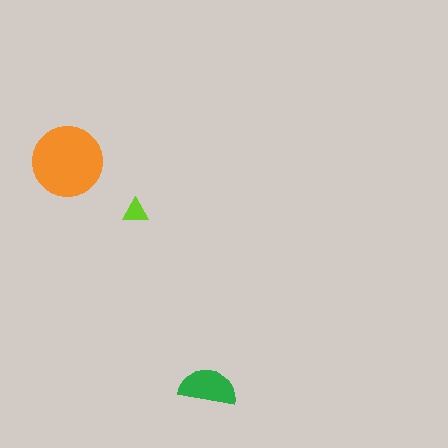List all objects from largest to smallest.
The orange circle, the green semicircle, the lime triangle.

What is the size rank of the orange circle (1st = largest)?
1st.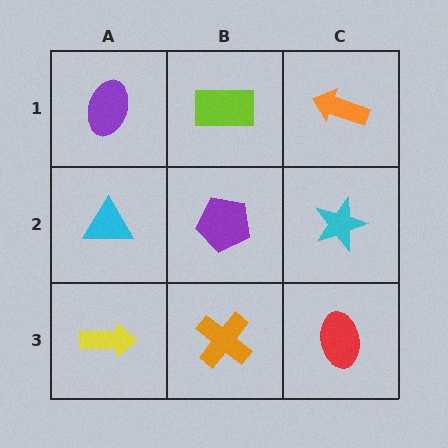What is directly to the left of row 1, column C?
A lime rectangle.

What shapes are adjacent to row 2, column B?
A lime rectangle (row 1, column B), an orange cross (row 3, column B), a cyan triangle (row 2, column A), a cyan star (row 2, column C).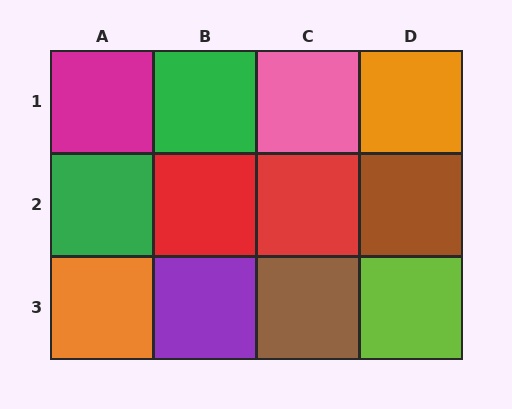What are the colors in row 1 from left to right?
Magenta, green, pink, orange.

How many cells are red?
2 cells are red.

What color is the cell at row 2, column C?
Red.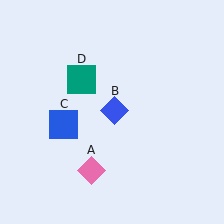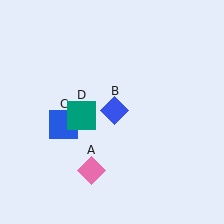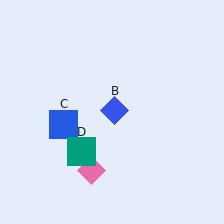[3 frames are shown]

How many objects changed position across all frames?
1 object changed position: teal square (object D).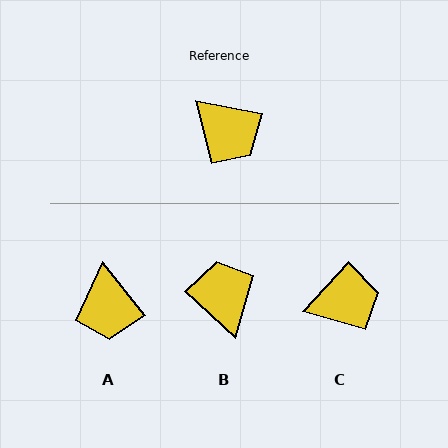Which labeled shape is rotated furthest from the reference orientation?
B, about 149 degrees away.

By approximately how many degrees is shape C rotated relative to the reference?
Approximately 59 degrees counter-clockwise.